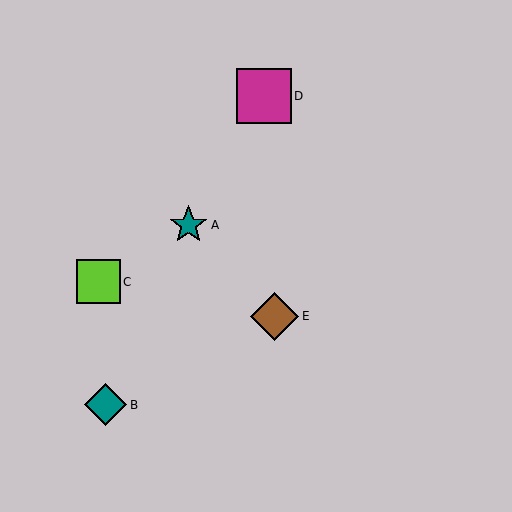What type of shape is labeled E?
Shape E is a brown diamond.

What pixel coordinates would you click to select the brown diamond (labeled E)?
Click at (275, 316) to select the brown diamond E.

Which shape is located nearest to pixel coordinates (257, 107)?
The magenta square (labeled D) at (264, 96) is nearest to that location.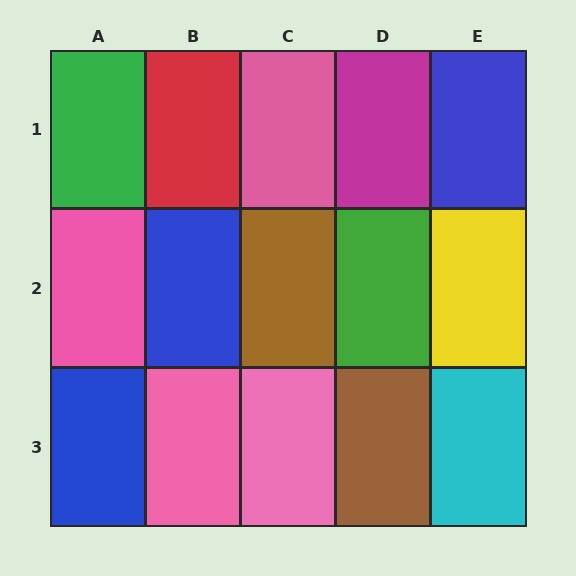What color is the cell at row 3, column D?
Brown.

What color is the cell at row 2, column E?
Yellow.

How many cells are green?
2 cells are green.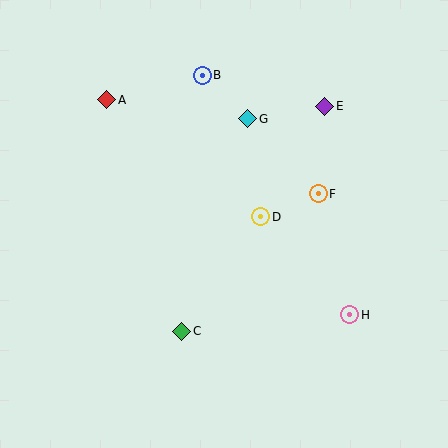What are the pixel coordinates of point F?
Point F is at (318, 194).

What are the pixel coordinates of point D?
Point D is at (261, 217).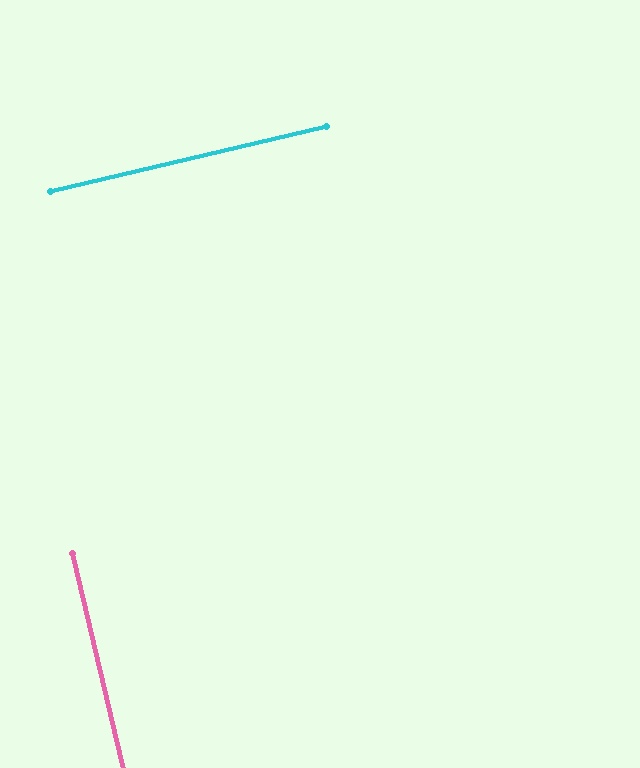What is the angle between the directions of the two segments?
Approximately 90 degrees.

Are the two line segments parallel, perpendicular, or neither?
Perpendicular — they meet at approximately 90°.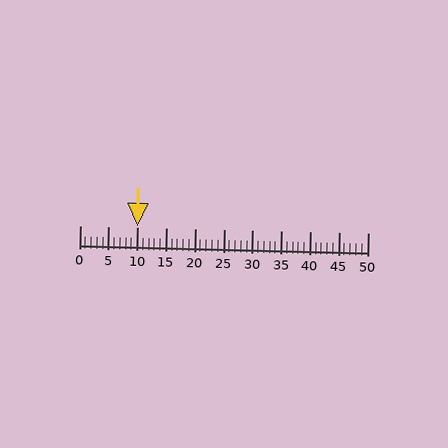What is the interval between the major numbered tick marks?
The major tick marks are spaced 5 units apart.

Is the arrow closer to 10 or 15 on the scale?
The arrow is closer to 10.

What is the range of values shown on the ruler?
The ruler shows values from 0 to 50.